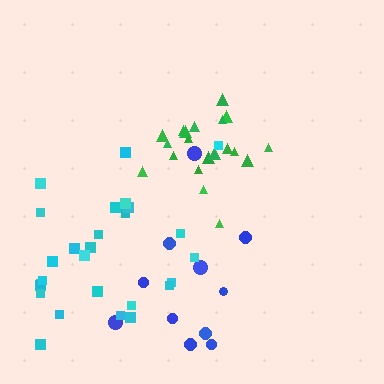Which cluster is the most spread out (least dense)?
Blue.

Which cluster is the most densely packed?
Green.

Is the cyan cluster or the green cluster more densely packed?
Green.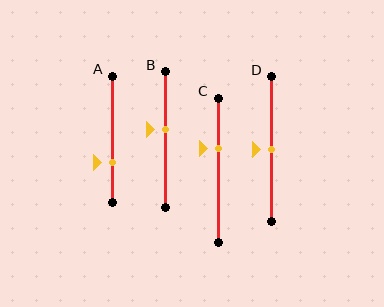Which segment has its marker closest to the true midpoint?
Segment D has its marker closest to the true midpoint.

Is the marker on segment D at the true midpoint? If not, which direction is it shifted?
Yes, the marker on segment D is at the true midpoint.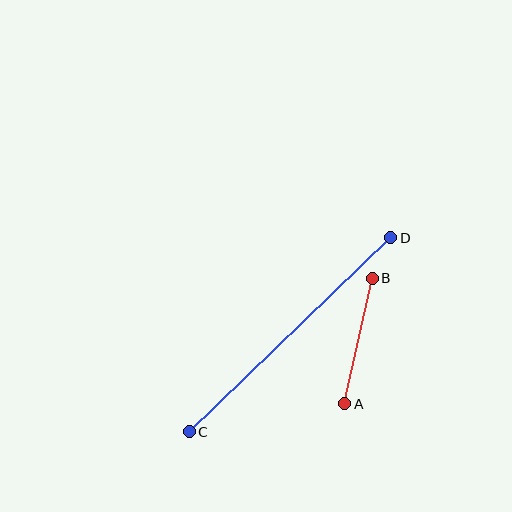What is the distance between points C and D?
The distance is approximately 280 pixels.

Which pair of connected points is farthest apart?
Points C and D are farthest apart.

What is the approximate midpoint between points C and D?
The midpoint is at approximately (290, 335) pixels.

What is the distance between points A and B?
The distance is approximately 128 pixels.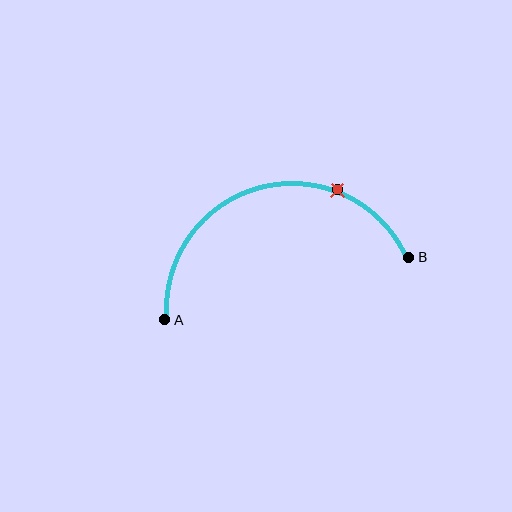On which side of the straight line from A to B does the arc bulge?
The arc bulges above the straight line connecting A and B.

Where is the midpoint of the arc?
The arc midpoint is the point on the curve farthest from the straight line joining A and B. It sits above that line.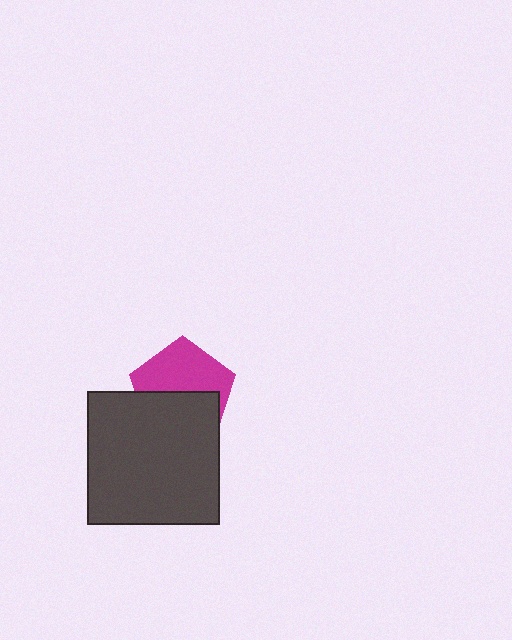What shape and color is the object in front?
The object in front is a dark gray square.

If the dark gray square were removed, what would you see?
You would see the complete magenta pentagon.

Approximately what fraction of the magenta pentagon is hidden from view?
Roughly 47% of the magenta pentagon is hidden behind the dark gray square.